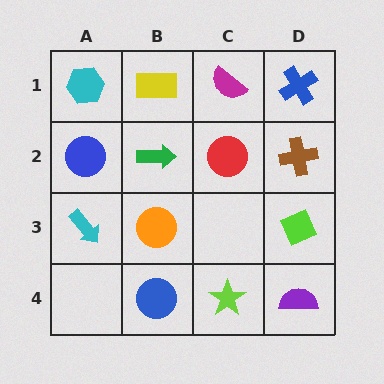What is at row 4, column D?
A purple semicircle.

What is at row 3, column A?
A cyan arrow.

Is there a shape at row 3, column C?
No, that cell is empty.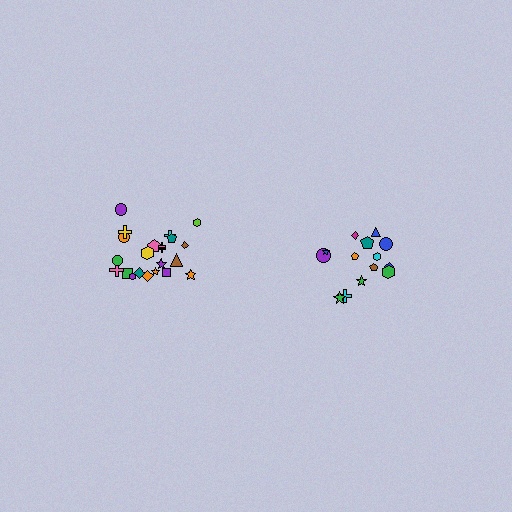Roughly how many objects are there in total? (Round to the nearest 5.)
Roughly 35 objects in total.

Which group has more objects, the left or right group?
The left group.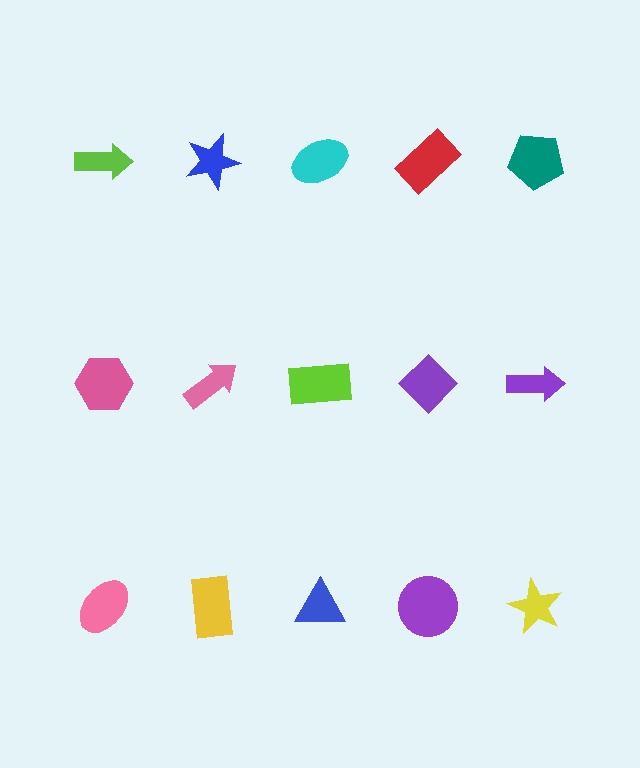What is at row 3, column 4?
A purple circle.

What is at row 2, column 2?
A pink arrow.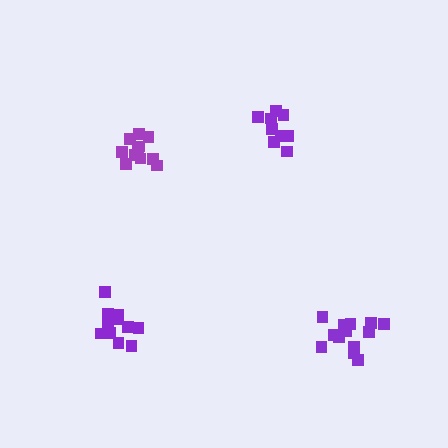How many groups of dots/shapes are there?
There are 4 groups.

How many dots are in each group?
Group 1: 12 dots, Group 2: 14 dots, Group 3: 9 dots, Group 4: 12 dots (47 total).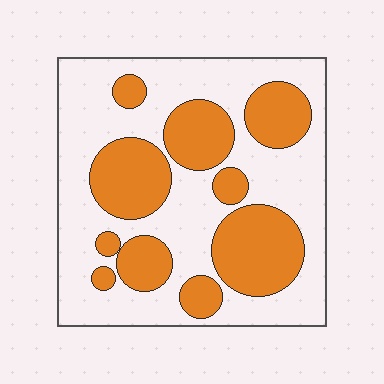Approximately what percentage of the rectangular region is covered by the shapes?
Approximately 35%.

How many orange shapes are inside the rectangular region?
10.